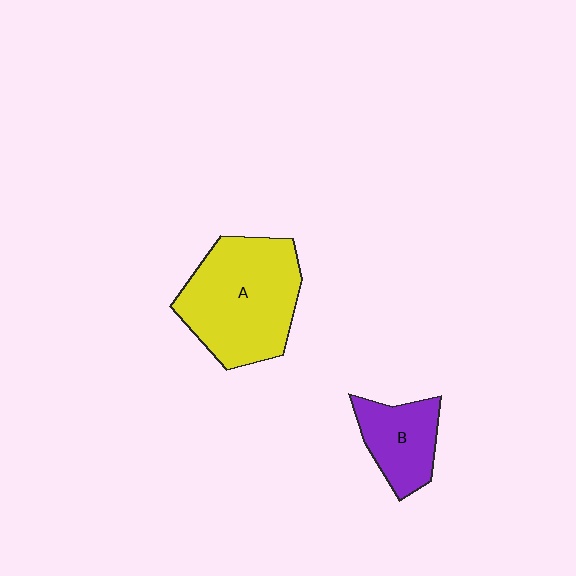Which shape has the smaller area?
Shape B (purple).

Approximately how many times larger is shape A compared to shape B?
Approximately 2.0 times.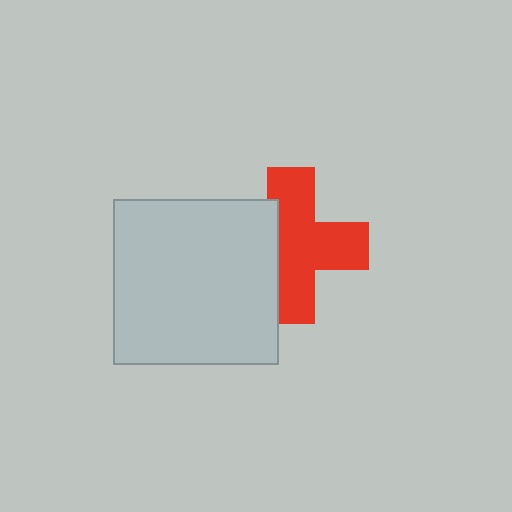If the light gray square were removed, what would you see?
You would see the complete red cross.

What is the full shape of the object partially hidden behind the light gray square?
The partially hidden object is a red cross.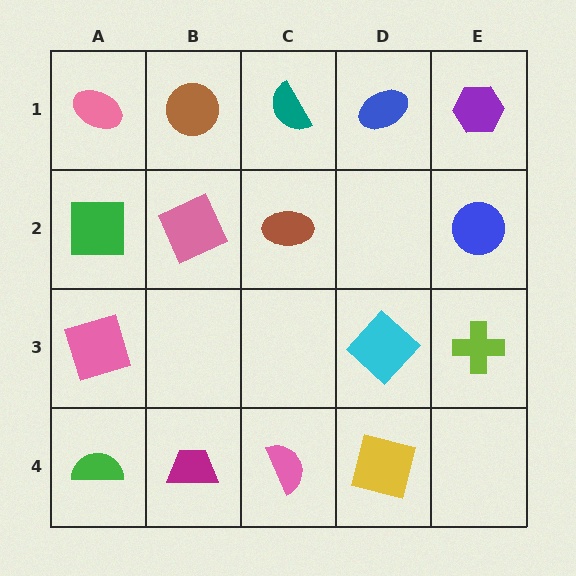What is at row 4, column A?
A green semicircle.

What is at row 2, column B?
A pink square.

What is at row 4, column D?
A yellow square.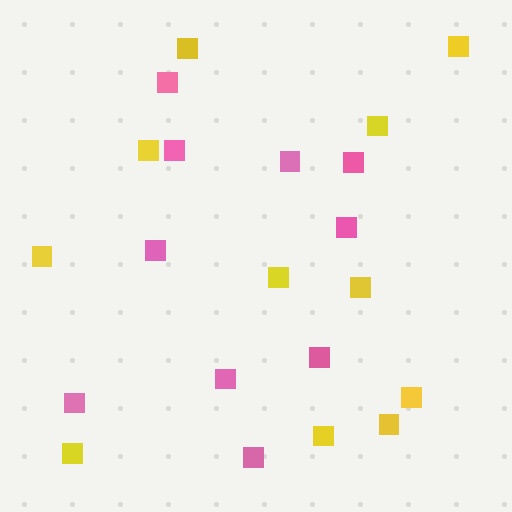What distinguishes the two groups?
There are 2 groups: one group of yellow squares (11) and one group of pink squares (10).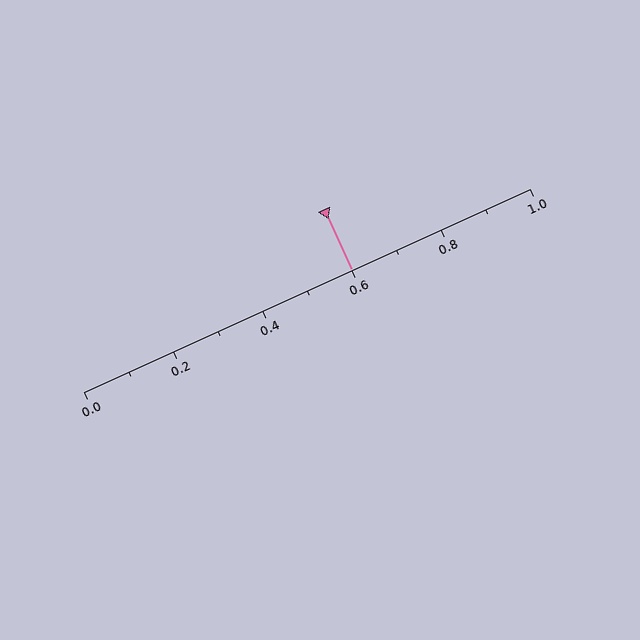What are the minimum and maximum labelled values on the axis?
The axis runs from 0.0 to 1.0.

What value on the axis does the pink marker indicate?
The marker indicates approximately 0.6.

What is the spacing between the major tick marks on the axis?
The major ticks are spaced 0.2 apart.